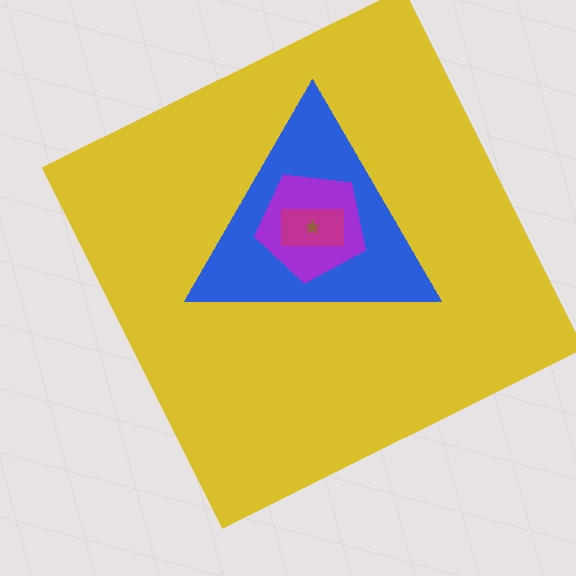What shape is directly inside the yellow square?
The blue triangle.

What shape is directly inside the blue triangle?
The purple pentagon.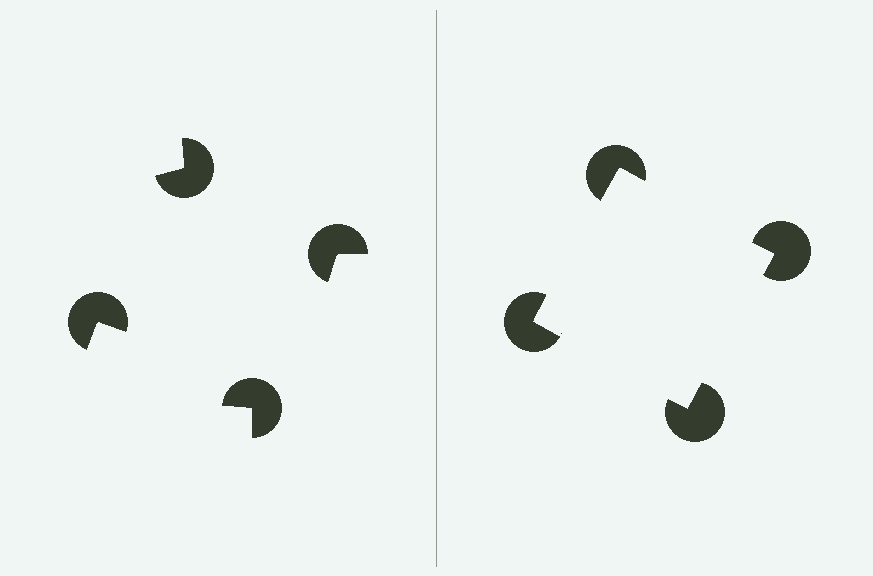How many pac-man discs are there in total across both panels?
8 — 4 on each side.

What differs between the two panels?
The pac-man discs are positioned identically on both sides; only the wedge orientations differ. On the right they align to a square; on the left they are misaligned.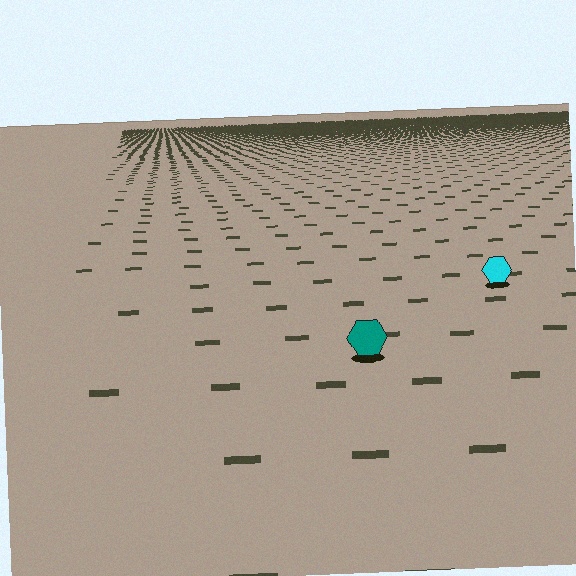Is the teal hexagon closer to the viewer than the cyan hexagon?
Yes. The teal hexagon is closer — you can tell from the texture gradient: the ground texture is coarser near it.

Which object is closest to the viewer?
The teal hexagon is closest. The texture marks near it are larger and more spread out.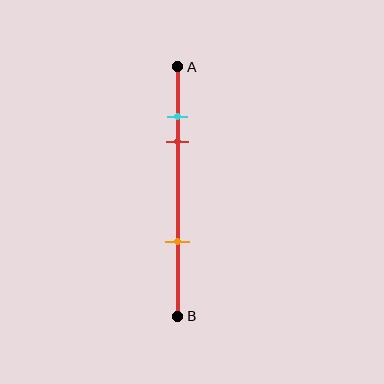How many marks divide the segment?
There are 3 marks dividing the segment.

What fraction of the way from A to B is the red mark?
The red mark is approximately 30% (0.3) of the way from A to B.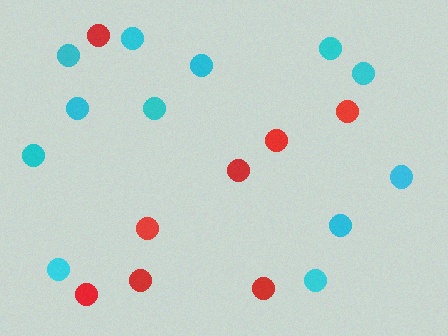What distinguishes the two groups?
There are 2 groups: one group of cyan circles (12) and one group of red circles (8).